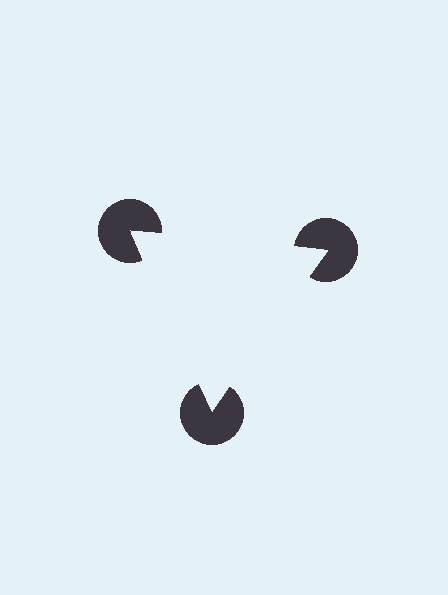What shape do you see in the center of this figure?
An illusory triangle — its edges are inferred from the aligned wedge cuts in the pac-man discs, not physically drawn.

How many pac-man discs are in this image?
There are 3 — one at each vertex of the illusory triangle.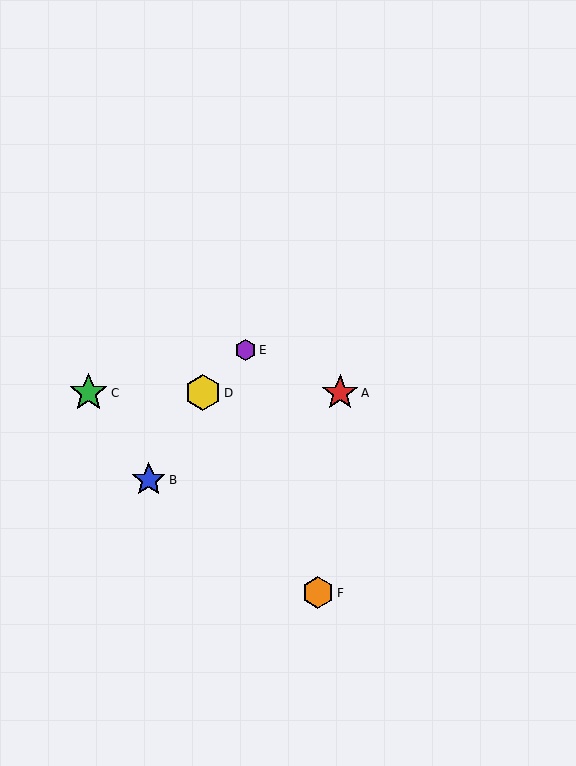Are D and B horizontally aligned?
No, D is at y≈393 and B is at y≈480.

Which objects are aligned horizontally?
Objects A, C, D are aligned horizontally.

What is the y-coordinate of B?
Object B is at y≈480.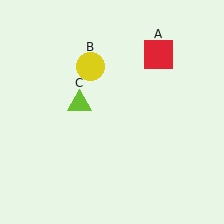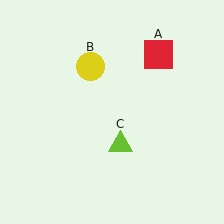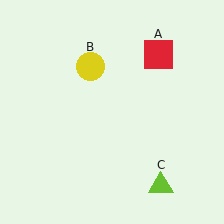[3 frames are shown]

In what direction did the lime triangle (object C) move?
The lime triangle (object C) moved down and to the right.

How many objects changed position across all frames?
1 object changed position: lime triangle (object C).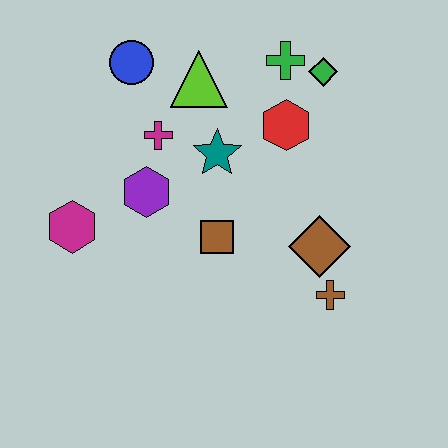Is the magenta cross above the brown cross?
Yes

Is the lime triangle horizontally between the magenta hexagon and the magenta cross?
No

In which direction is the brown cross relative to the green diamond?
The brown cross is below the green diamond.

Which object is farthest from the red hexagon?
The magenta hexagon is farthest from the red hexagon.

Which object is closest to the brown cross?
The brown diamond is closest to the brown cross.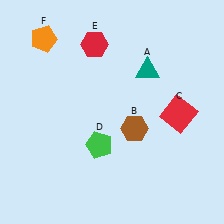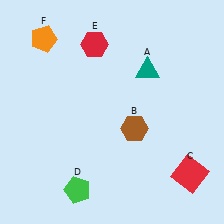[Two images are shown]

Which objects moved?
The objects that moved are: the red square (C), the green pentagon (D).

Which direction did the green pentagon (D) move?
The green pentagon (D) moved down.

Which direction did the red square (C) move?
The red square (C) moved down.